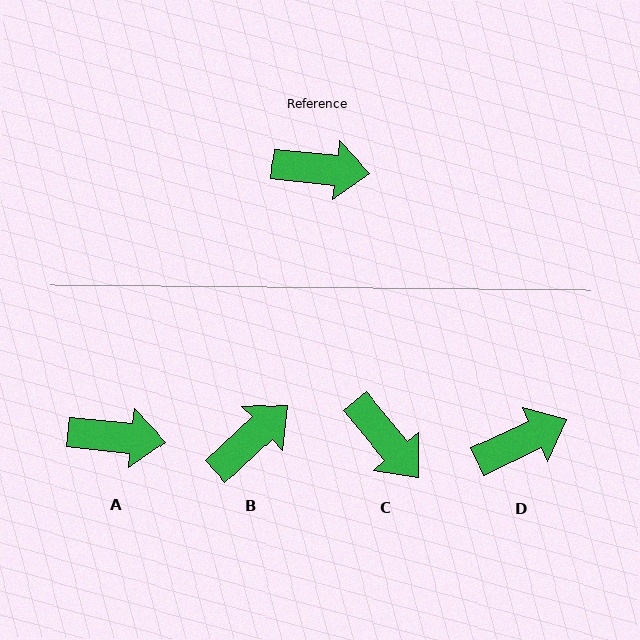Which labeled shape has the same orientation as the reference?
A.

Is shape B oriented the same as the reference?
No, it is off by about 49 degrees.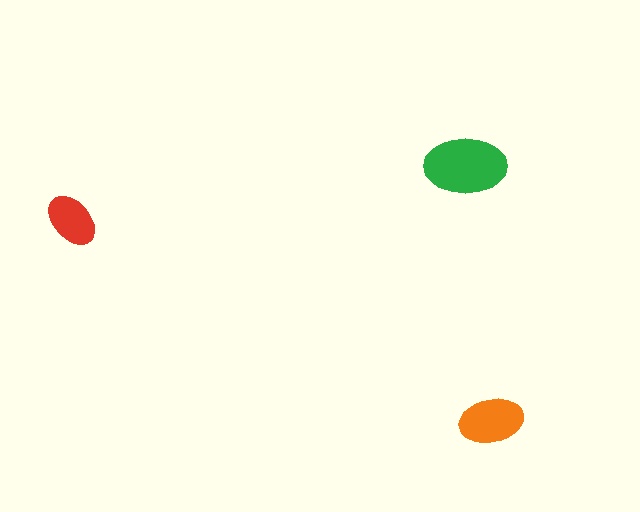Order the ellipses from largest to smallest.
the green one, the orange one, the red one.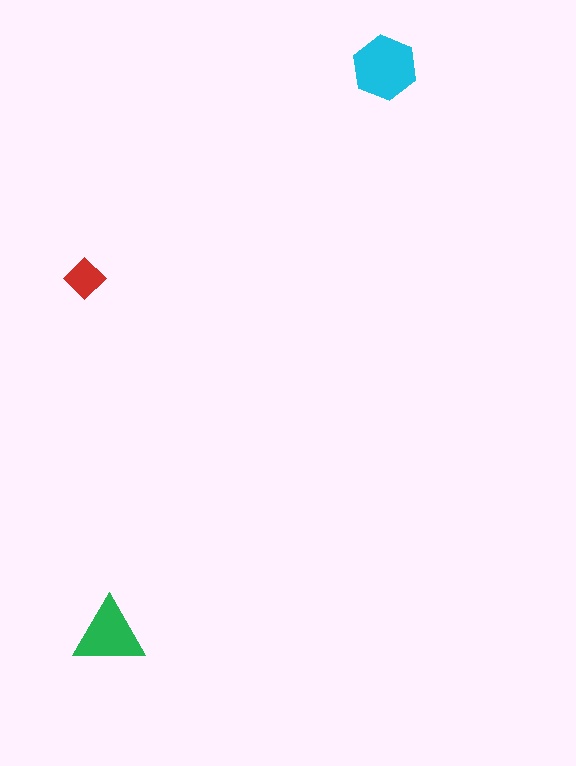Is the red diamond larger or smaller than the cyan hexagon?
Smaller.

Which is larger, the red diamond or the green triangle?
The green triangle.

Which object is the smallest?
The red diamond.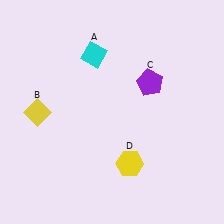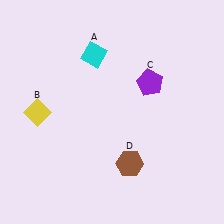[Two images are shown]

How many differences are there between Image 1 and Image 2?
There is 1 difference between the two images.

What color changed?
The hexagon (D) changed from yellow in Image 1 to brown in Image 2.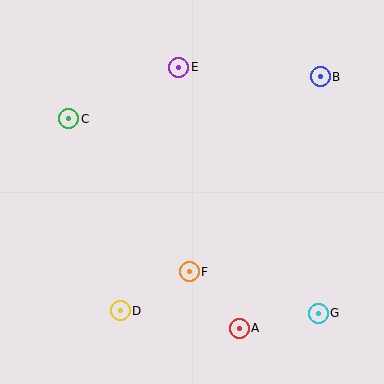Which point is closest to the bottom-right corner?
Point G is closest to the bottom-right corner.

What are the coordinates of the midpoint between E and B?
The midpoint between E and B is at (250, 72).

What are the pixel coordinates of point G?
Point G is at (318, 313).